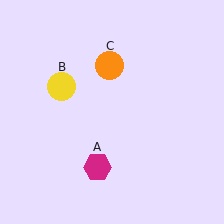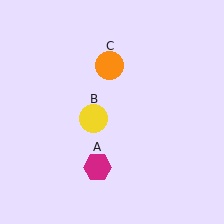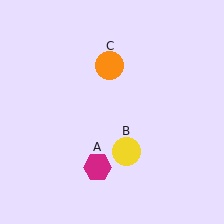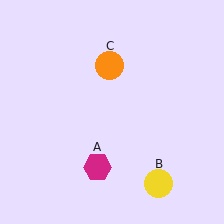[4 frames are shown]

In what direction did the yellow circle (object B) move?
The yellow circle (object B) moved down and to the right.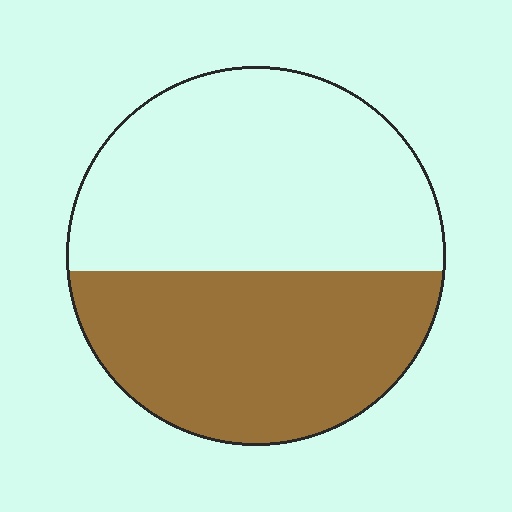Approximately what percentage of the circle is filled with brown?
Approximately 45%.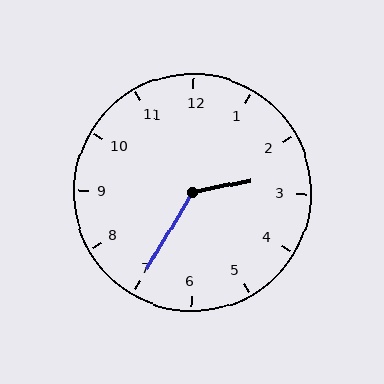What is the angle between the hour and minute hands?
Approximately 132 degrees.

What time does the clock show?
2:35.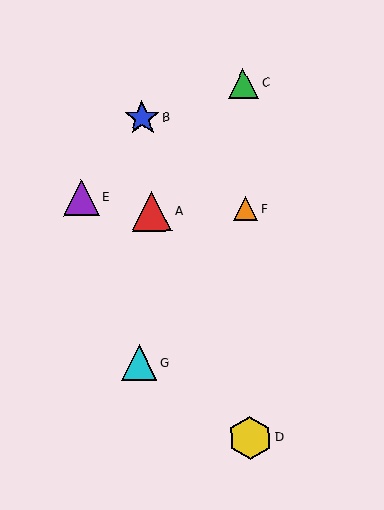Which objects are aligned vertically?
Objects C, D, F are aligned vertically.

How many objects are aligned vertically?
3 objects (C, D, F) are aligned vertically.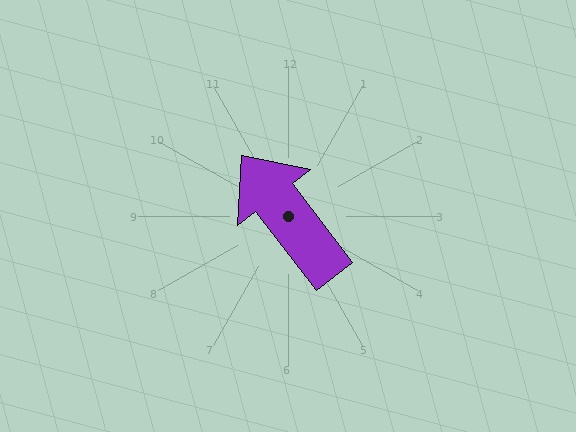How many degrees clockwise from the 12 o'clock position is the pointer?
Approximately 322 degrees.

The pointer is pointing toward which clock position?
Roughly 11 o'clock.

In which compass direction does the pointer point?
Northwest.